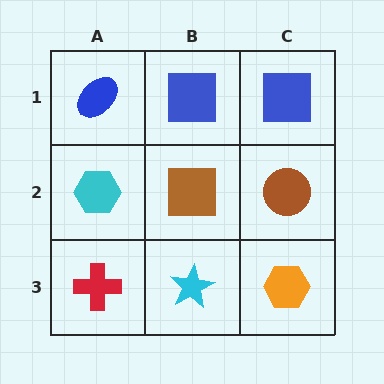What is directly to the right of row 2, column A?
A brown square.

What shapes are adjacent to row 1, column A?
A cyan hexagon (row 2, column A), a blue square (row 1, column B).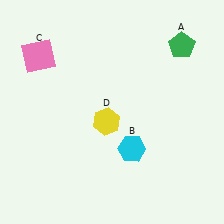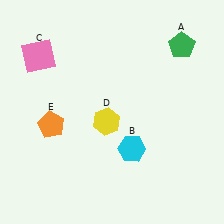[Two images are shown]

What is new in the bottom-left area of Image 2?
An orange pentagon (E) was added in the bottom-left area of Image 2.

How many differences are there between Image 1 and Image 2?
There is 1 difference between the two images.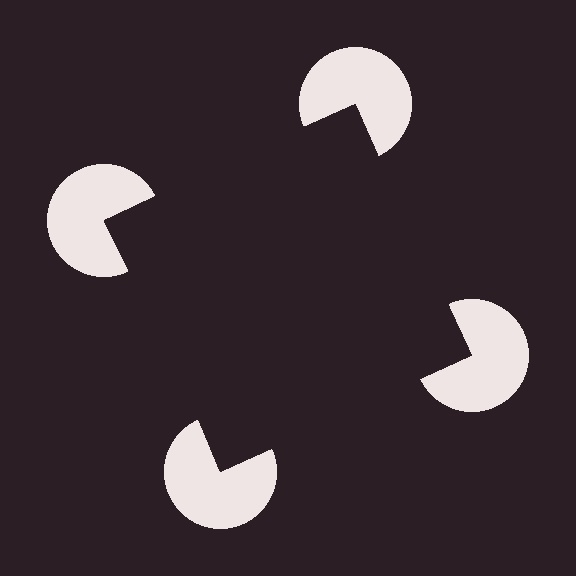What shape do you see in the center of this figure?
An illusory square — its edges are inferred from the aligned wedge cuts in the pac-man discs, not physically drawn.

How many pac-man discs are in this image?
There are 4 — one at each vertex of the illusory square.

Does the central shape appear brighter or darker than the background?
It typically appears slightly darker than the background, even though no actual brightness change is drawn.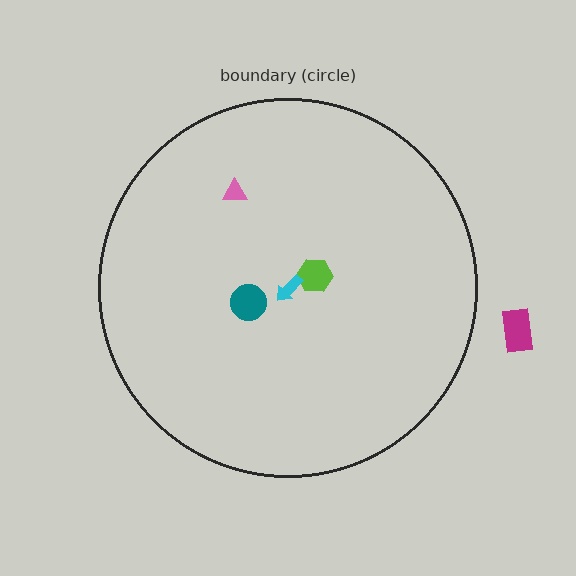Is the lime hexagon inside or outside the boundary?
Inside.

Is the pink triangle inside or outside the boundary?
Inside.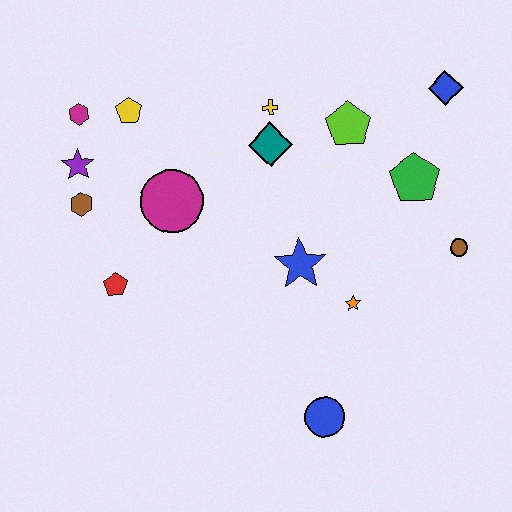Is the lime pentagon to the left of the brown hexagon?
No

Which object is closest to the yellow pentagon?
The magenta hexagon is closest to the yellow pentagon.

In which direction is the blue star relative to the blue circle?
The blue star is above the blue circle.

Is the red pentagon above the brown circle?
No